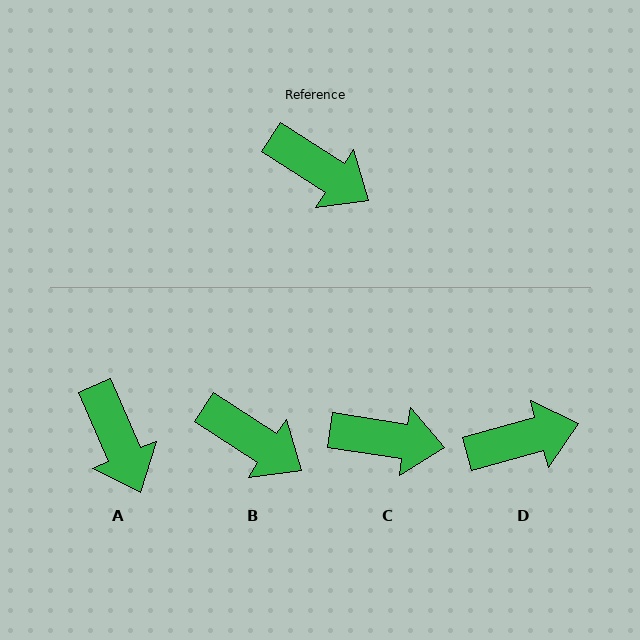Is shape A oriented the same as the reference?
No, it is off by about 34 degrees.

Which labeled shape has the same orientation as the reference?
B.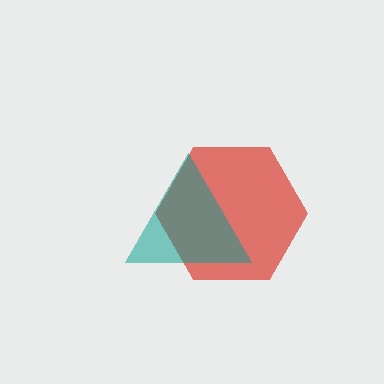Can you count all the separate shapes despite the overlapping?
Yes, there are 2 separate shapes.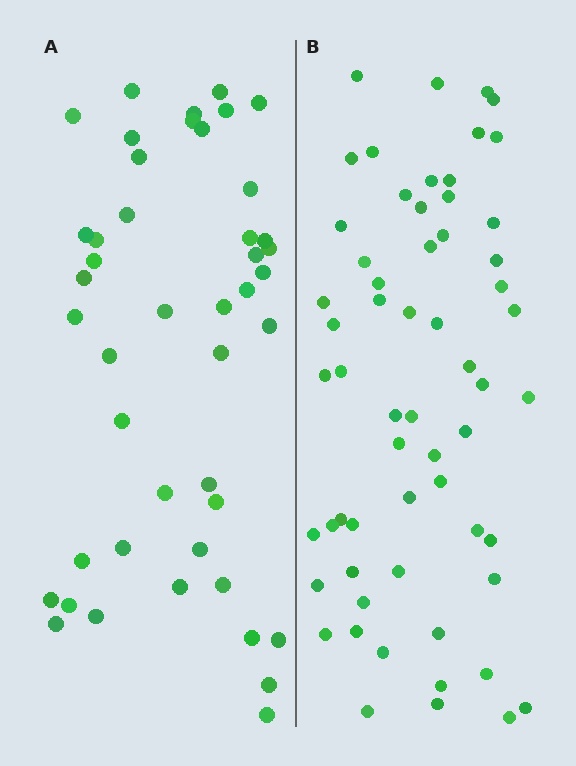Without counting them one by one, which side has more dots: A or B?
Region B (the right region) has more dots.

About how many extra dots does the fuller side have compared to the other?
Region B has approximately 15 more dots than region A.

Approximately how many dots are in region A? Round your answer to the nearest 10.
About 40 dots. (The exact count is 45, which rounds to 40.)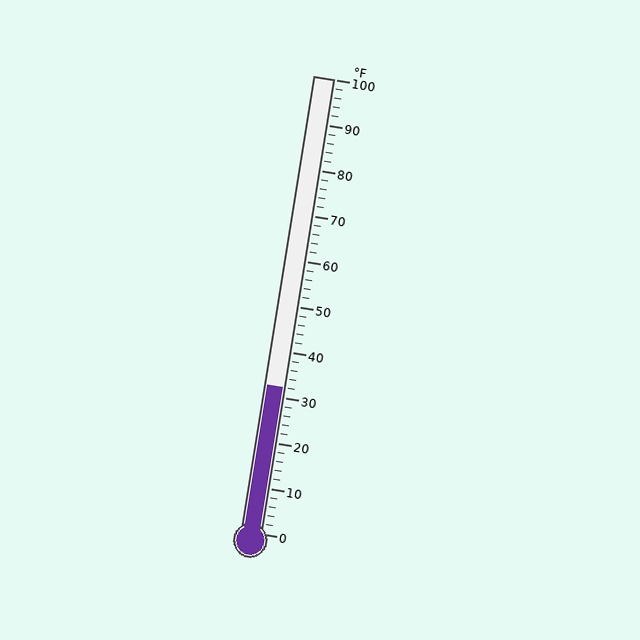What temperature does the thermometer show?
The thermometer shows approximately 32°F.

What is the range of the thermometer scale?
The thermometer scale ranges from 0°F to 100°F.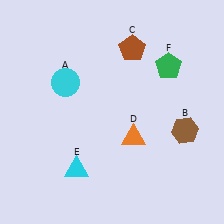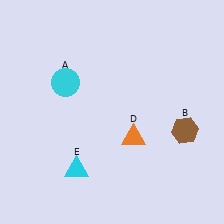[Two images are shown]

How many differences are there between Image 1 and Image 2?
There are 2 differences between the two images.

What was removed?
The green pentagon (F), the brown pentagon (C) were removed in Image 2.